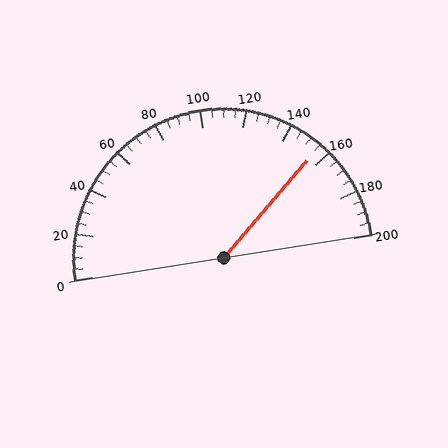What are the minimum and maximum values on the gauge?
The gauge ranges from 0 to 200.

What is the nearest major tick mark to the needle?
The nearest major tick mark is 160.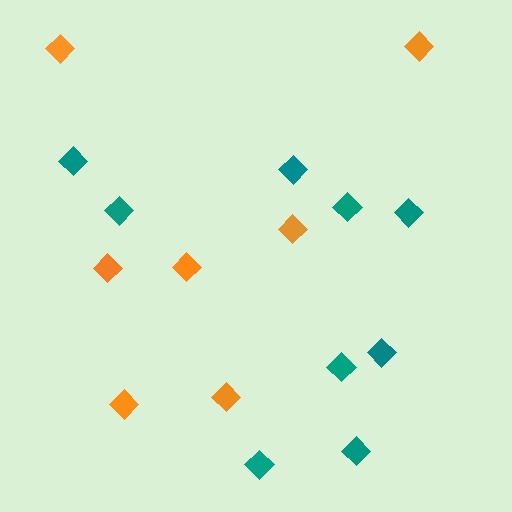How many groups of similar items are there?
There are 2 groups: one group of teal diamonds (9) and one group of orange diamonds (7).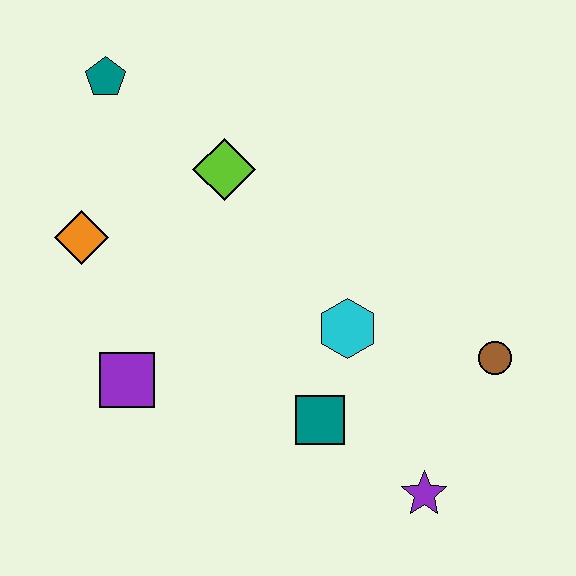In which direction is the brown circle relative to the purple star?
The brown circle is above the purple star.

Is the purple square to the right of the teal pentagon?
Yes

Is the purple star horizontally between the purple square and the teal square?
No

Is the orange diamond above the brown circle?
Yes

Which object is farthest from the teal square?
The teal pentagon is farthest from the teal square.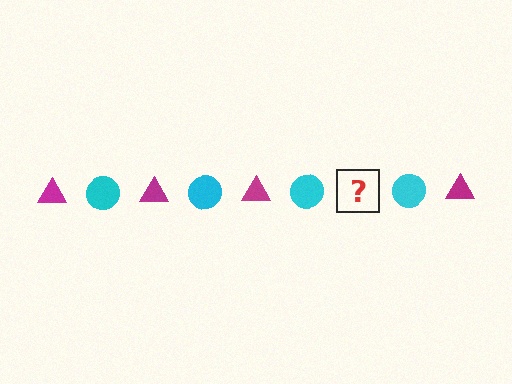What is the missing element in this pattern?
The missing element is a magenta triangle.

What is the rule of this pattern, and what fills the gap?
The rule is that the pattern alternates between magenta triangle and cyan circle. The gap should be filled with a magenta triangle.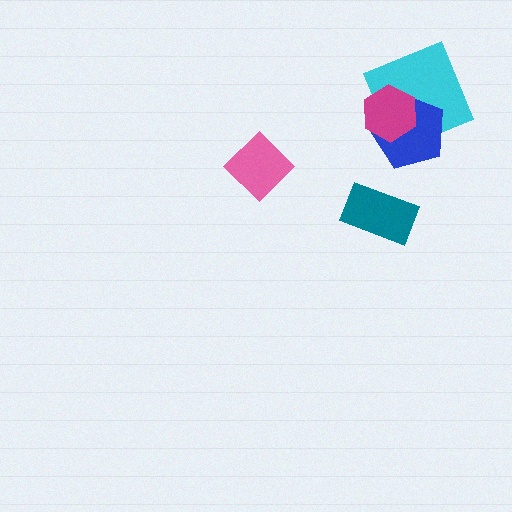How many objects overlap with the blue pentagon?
2 objects overlap with the blue pentagon.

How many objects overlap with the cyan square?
2 objects overlap with the cyan square.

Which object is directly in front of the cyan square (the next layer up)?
The blue pentagon is directly in front of the cyan square.